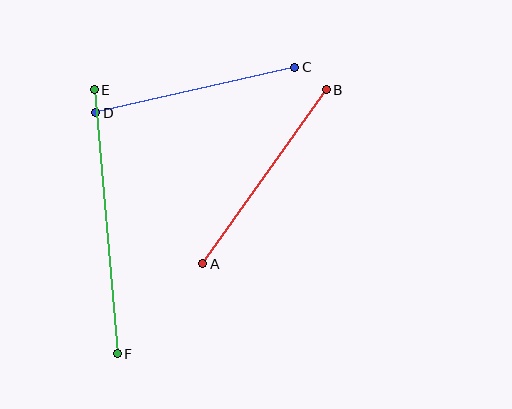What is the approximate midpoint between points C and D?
The midpoint is at approximately (195, 90) pixels.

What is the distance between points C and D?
The distance is approximately 204 pixels.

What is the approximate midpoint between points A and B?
The midpoint is at approximately (265, 177) pixels.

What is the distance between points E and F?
The distance is approximately 265 pixels.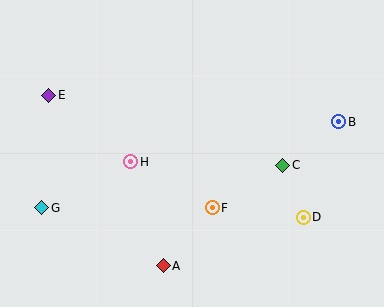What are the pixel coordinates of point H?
Point H is at (131, 162).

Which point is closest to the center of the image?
Point F at (212, 208) is closest to the center.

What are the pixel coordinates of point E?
Point E is at (49, 95).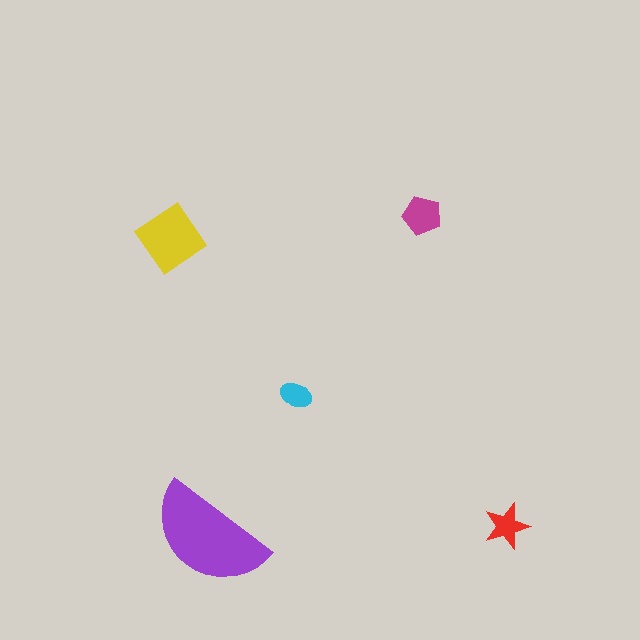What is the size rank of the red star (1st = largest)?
4th.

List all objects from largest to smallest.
The purple semicircle, the yellow diamond, the magenta pentagon, the red star, the cyan ellipse.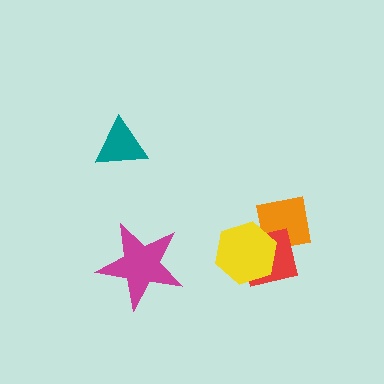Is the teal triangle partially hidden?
No, no other shape covers it.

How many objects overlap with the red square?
2 objects overlap with the red square.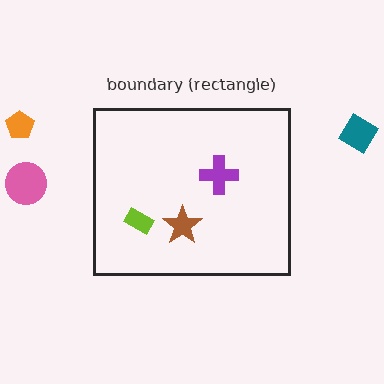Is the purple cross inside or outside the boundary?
Inside.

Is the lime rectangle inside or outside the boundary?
Inside.